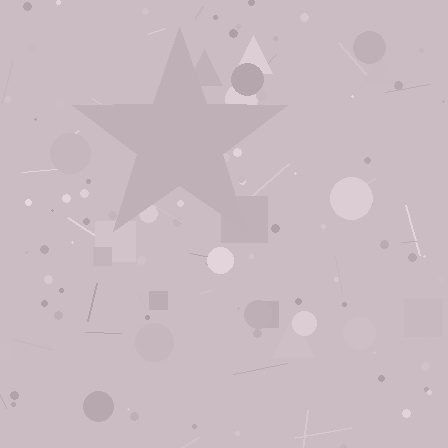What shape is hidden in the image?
A star is hidden in the image.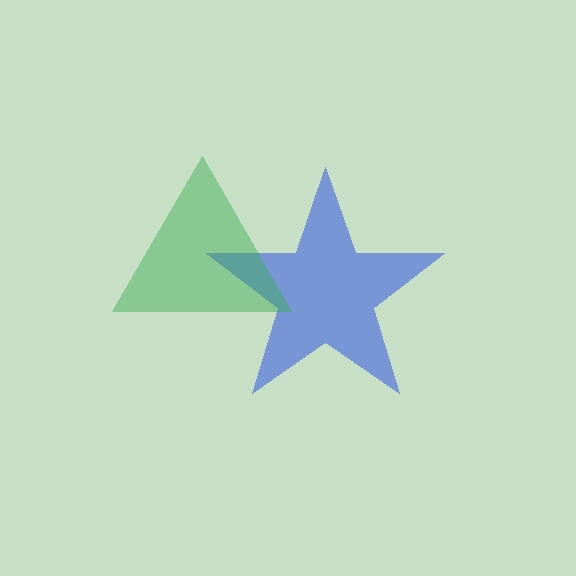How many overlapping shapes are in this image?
There are 2 overlapping shapes in the image.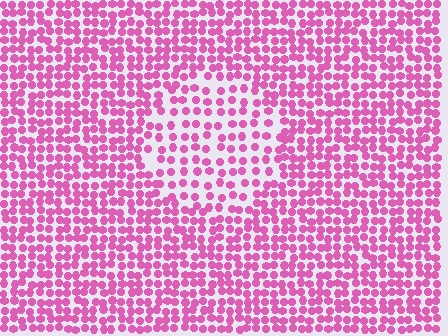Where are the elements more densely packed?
The elements are more densely packed outside the circle boundary.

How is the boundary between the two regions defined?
The boundary is defined by a change in element density (approximately 1.7x ratio). All elements are the same color, size, and shape.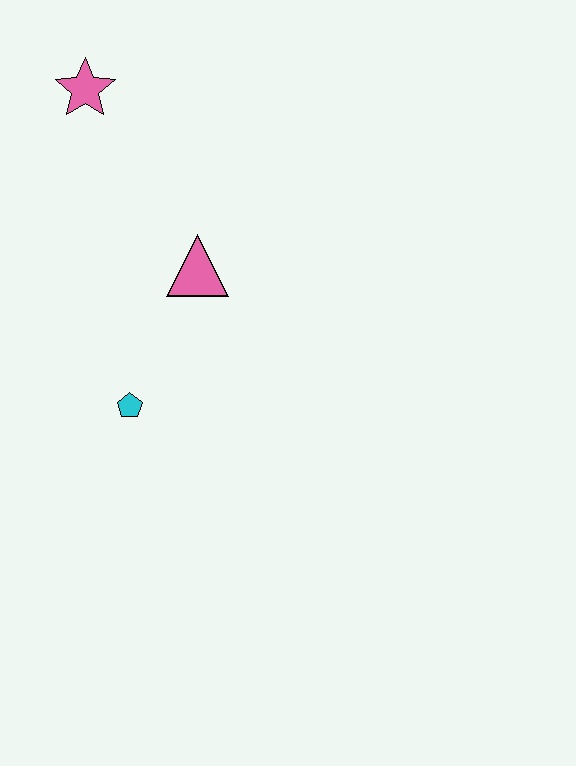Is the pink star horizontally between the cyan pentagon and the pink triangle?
No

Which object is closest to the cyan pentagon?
The pink triangle is closest to the cyan pentagon.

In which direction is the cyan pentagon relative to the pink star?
The cyan pentagon is below the pink star.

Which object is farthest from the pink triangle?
The pink star is farthest from the pink triangle.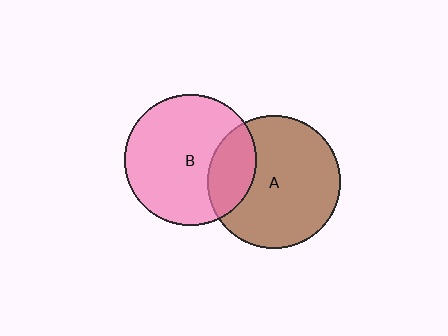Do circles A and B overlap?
Yes.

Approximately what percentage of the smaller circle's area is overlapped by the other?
Approximately 25%.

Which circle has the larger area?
Circle A (brown).